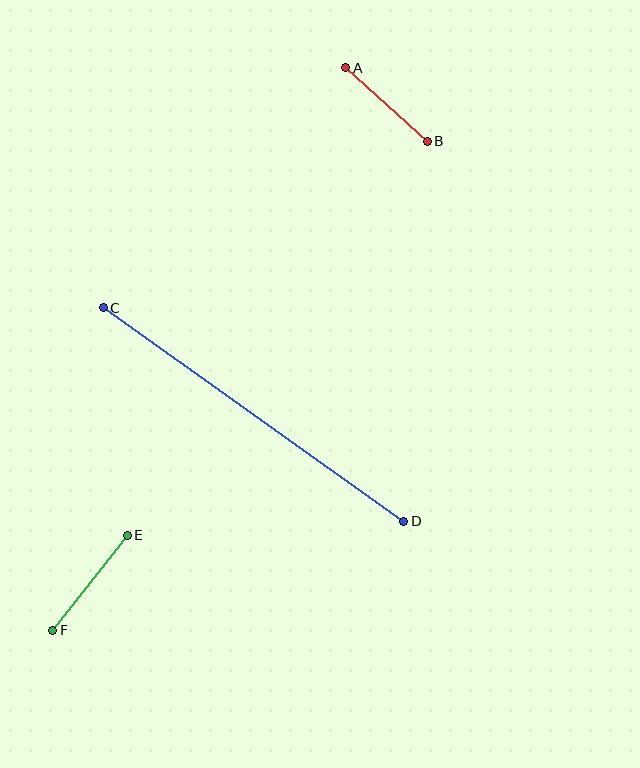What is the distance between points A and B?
The distance is approximately 110 pixels.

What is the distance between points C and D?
The distance is approximately 369 pixels.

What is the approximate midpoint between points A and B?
The midpoint is at approximately (386, 105) pixels.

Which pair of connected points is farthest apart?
Points C and D are farthest apart.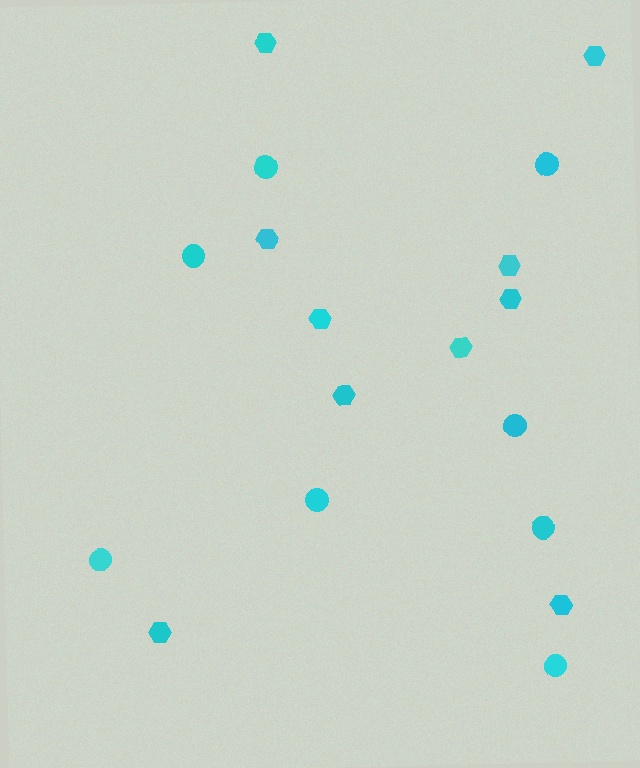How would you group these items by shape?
There are 2 groups: one group of circles (8) and one group of hexagons (10).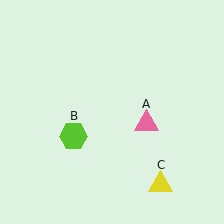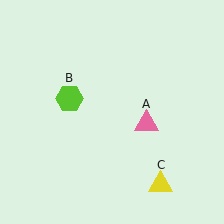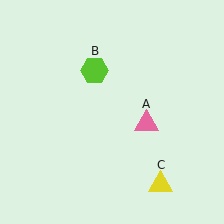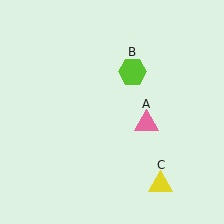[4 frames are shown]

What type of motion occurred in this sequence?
The lime hexagon (object B) rotated clockwise around the center of the scene.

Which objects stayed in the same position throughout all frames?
Pink triangle (object A) and yellow triangle (object C) remained stationary.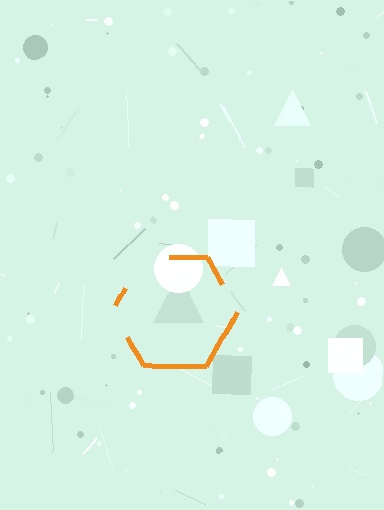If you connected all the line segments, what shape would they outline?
They would outline a hexagon.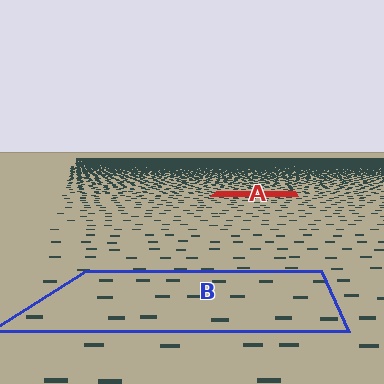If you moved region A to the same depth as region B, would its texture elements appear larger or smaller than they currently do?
They would appear larger. At a closer depth, the same texture elements are projected at a bigger on-screen size.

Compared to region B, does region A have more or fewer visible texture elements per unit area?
Region A has more texture elements per unit area — they are packed more densely because it is farther away.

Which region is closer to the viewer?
Region B is closer. The texture elements there are larger and more spread out.